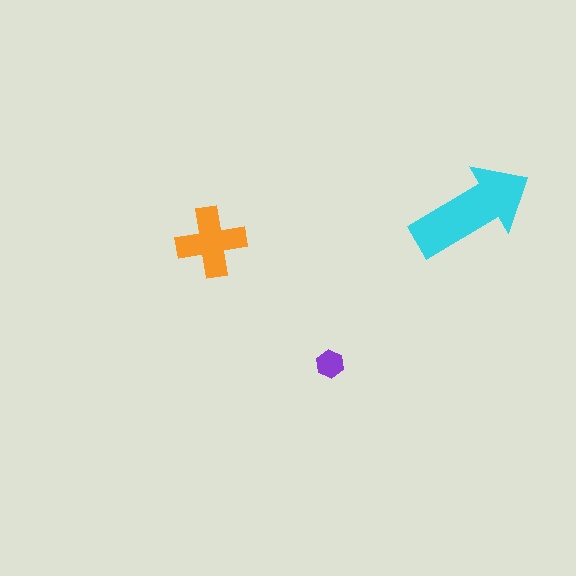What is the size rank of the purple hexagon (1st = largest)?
3rd.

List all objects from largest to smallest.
The cyan arrow, the orange cross, the purple hexagon.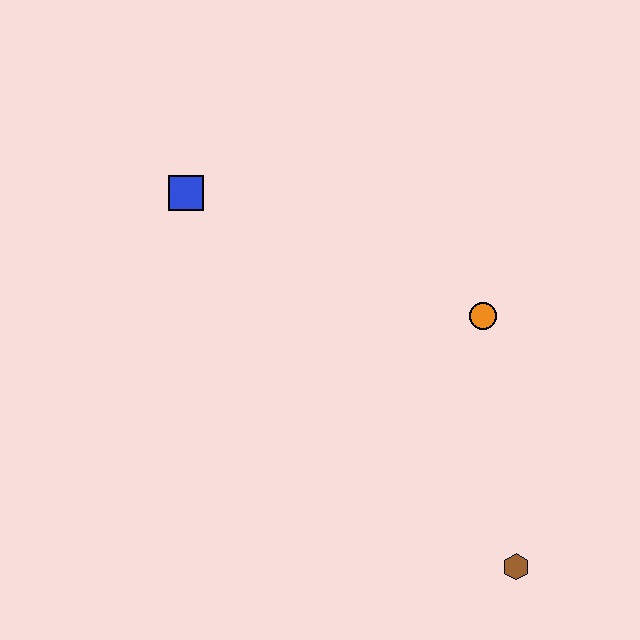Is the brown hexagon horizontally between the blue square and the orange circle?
No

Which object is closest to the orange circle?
The brown hexagon is closest to the orange circle.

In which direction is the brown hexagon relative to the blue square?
The brown hexagon is below the blue square.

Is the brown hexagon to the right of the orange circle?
Yes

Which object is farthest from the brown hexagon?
The blue square is farthest from the brown hexagon.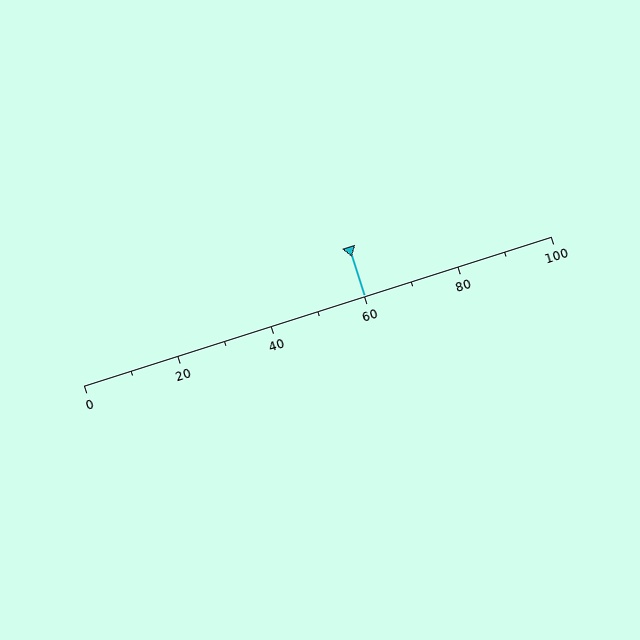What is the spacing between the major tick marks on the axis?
The major ticks are spaced 20 apart.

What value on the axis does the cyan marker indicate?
The marker indicates approximately 60.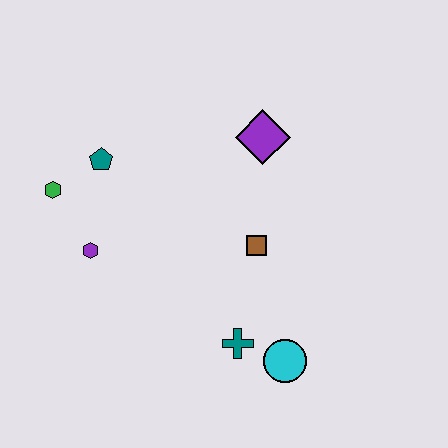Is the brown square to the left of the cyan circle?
Yes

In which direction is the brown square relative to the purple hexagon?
The brown square is to the right of the purple hexagon.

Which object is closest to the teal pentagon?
The green hexagon is closest to the teal pentagon.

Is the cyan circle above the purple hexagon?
No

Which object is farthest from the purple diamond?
The cyan circle is farthest from the purple diamond.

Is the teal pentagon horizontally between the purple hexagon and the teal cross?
Yes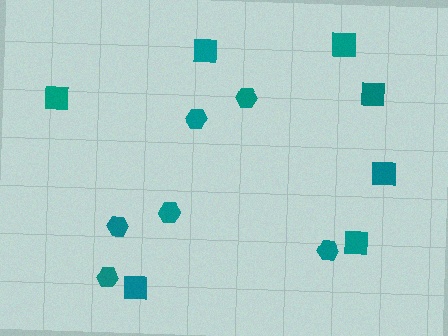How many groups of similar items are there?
There are 2 groups: one group of squares (7) and one group of hexagons (6).